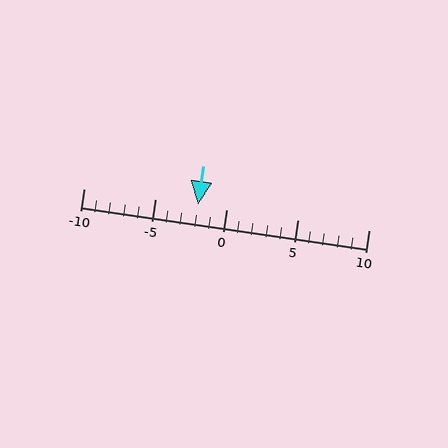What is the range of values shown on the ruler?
The ruler shows values from -10 to 10.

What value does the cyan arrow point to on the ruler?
The cyan arrow points to approximately -2.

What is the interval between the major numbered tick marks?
The major tick marks are spaced 5 units apart.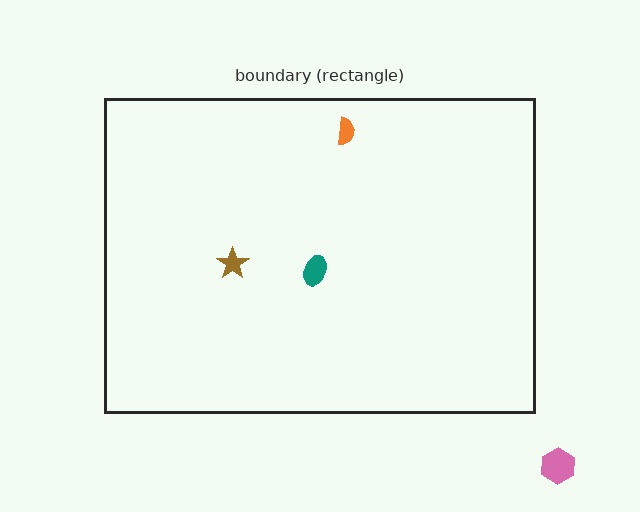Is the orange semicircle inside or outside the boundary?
Inside.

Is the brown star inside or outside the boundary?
Inside.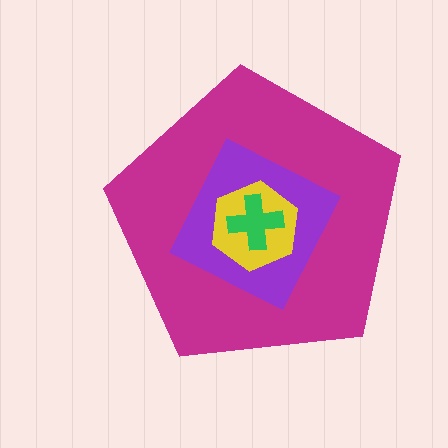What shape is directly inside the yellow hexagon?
The green cross.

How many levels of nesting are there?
4.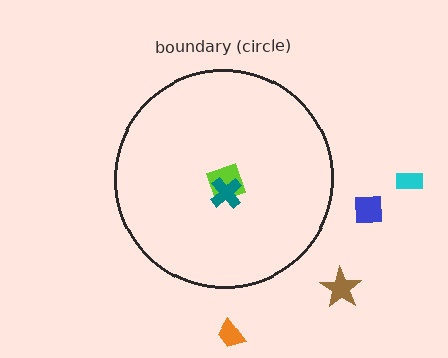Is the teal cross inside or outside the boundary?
Inside.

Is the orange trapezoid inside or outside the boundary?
Outside.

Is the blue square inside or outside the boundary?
Outside.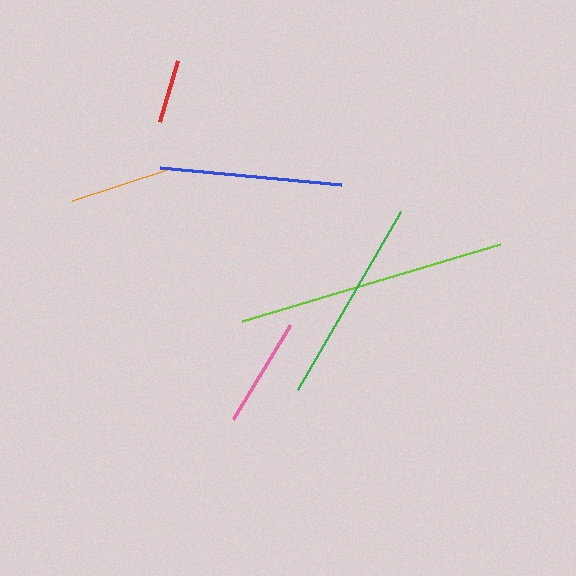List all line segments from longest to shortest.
From longest to shortest: lime, green, blue, pink, orange, red.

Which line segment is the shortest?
The red line is the shortest at approximately 64 pixels.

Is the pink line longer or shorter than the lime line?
The lime line is longer than the pink line.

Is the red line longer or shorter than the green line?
The green line is longer than the red line.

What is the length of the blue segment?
The blue segment is approximately 182 pixels long.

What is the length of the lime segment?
The lime segment is approximately 269 pixels long.